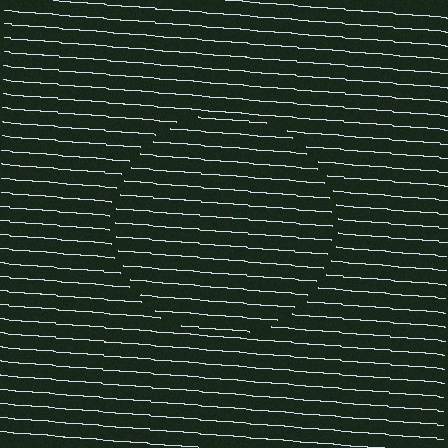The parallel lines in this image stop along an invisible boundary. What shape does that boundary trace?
An illusory circle. The interior of the shape contains the same grating, shifted by half a period — the contour is defined by the phase discontinuity where line-ends from the inner and outer gratings abut.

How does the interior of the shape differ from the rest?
The interior of the shape contains the same grating, shifted by half a period — the contour is defined by the phase discontinuity where line-ends from the inner and outer gratings abut.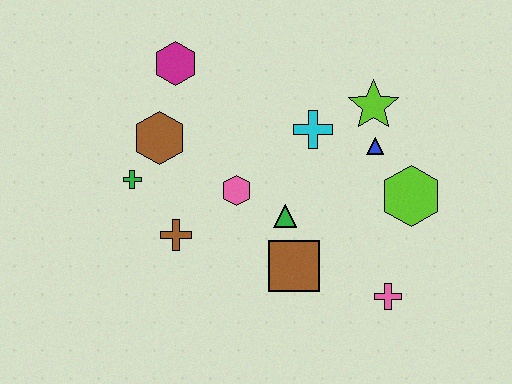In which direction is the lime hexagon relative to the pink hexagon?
The lime hexagon is to the right of the pink hexagon.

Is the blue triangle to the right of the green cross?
Yes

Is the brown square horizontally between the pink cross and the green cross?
Yes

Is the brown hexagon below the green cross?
No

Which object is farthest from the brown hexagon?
The pink cross is farthest from the brown hexagon.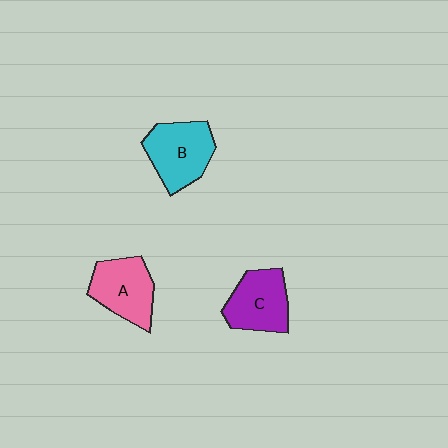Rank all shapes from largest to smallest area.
From largest to smallest: B (cyan), A (pink), C (purple).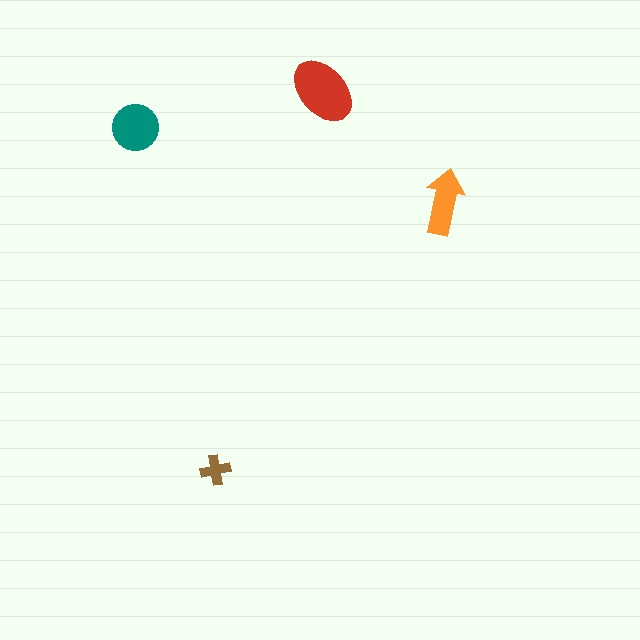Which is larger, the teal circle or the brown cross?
The teal circle.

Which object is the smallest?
The brown cross.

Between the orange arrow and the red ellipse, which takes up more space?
The red ellipse.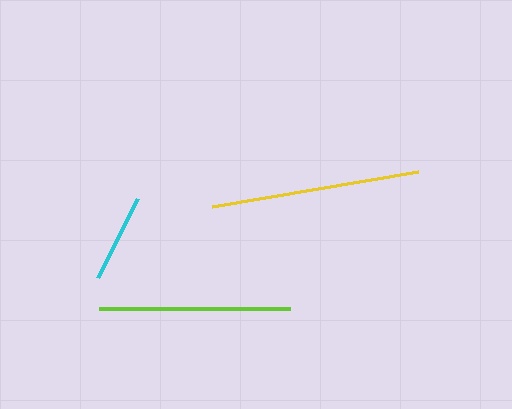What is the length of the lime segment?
The lime segment is approximately 192 pixels long.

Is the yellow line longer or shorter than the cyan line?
The yellow line is longer than the cyan line.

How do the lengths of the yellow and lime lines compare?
The yellow and lime lines are approximately the same length.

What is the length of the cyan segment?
The cyan segment is approximately 88 pixels long.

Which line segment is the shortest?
The cyan line is the shortest at approximately 88 pixels.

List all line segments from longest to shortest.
From longest to shortest: yellow, lime, cyan.